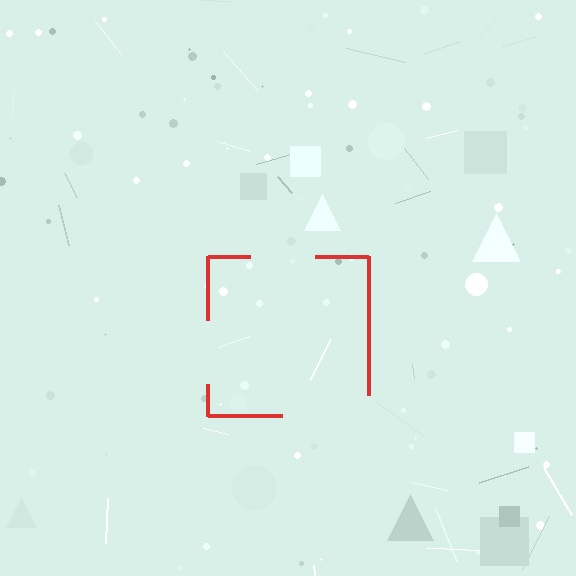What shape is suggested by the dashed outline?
The dashed outline suggests a square.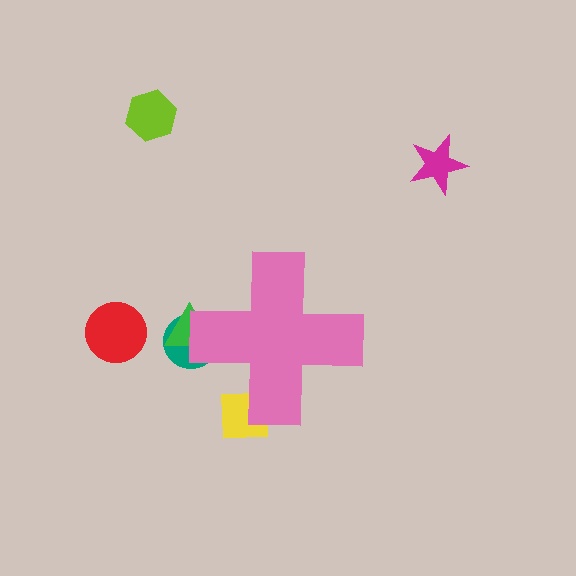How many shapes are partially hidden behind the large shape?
3 shapes are partially hidden.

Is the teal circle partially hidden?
Yes, the teal circle is partially hidden behind the pink cross.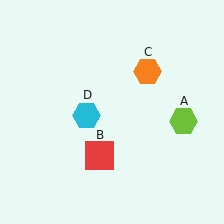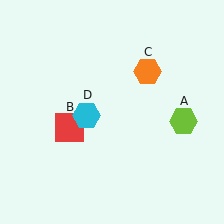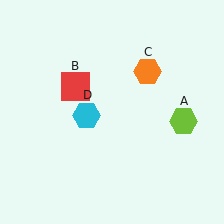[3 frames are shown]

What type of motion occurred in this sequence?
The red square (object B) rotated clockwise around the center of the scene.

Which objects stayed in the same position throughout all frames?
Lime hexagon (object A) and orange hexagon (object C) and cyan hexagon (object D) remained stationary.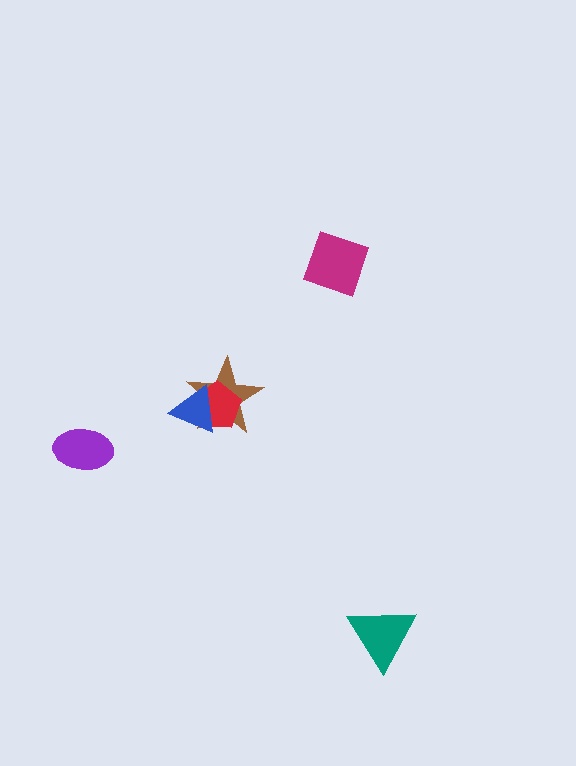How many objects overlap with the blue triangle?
2 objects overlap with the blue triangle.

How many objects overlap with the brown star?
2 objects overlap with the brown star.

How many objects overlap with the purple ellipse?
0 objects overlap with the purple ellipse.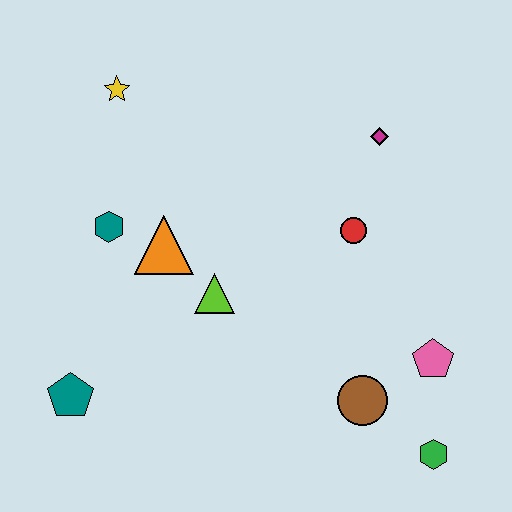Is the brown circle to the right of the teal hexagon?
Yes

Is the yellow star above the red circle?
Yes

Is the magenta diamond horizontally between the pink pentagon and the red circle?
Yes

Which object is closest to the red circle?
The magenta diamond is closest to the red circle.